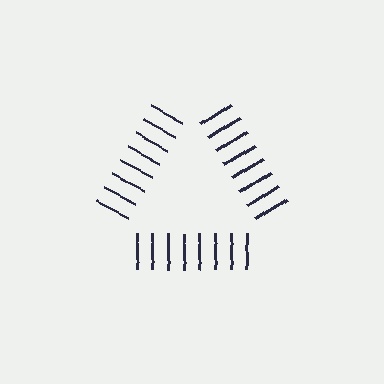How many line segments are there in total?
24 — 8 along each of the 3 edges.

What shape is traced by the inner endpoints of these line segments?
An illusory triangle — the line segments terminate on its edges but no continuous stroke is drawn.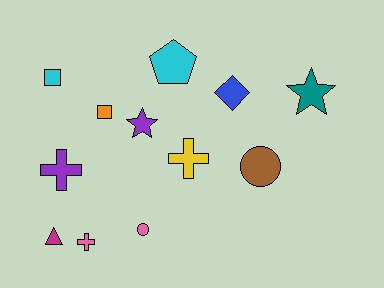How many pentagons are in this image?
There is 1 pentagon.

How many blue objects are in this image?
There is 1 blue object.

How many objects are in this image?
There are 12 objects.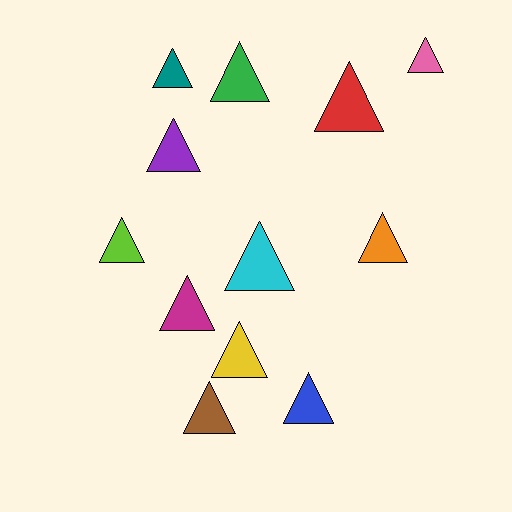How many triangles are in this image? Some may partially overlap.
There are 12 triangles.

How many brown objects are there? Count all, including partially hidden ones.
There is 1 brown object.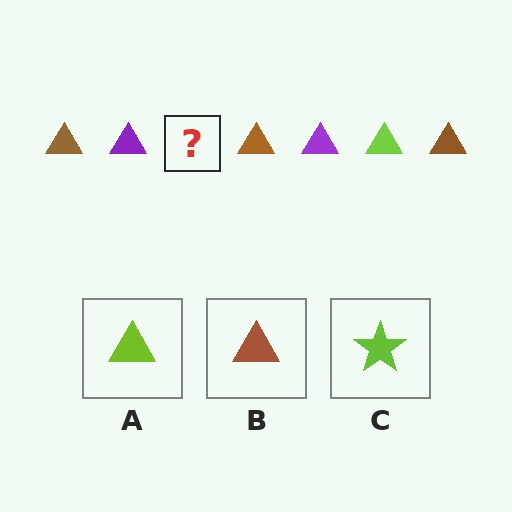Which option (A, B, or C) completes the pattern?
A.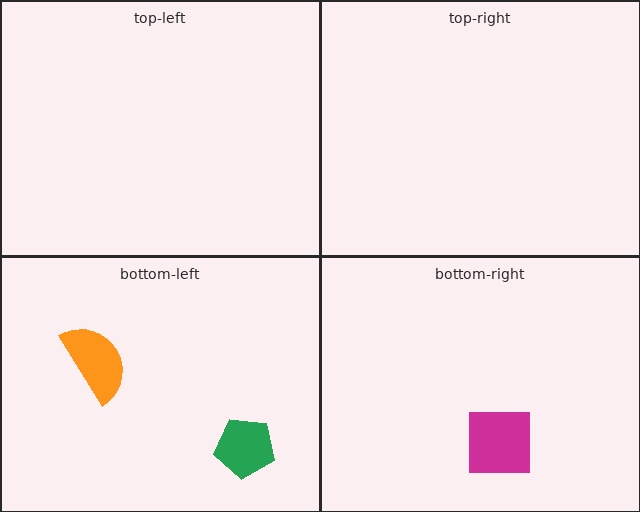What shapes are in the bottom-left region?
The green pentagon, the orange semicircle.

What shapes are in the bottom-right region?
The magenta square.